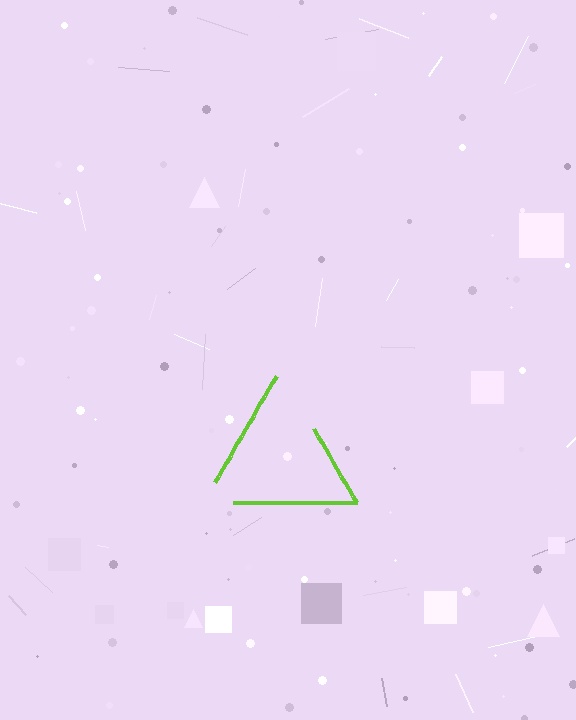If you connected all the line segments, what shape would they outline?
They would outline a triangle.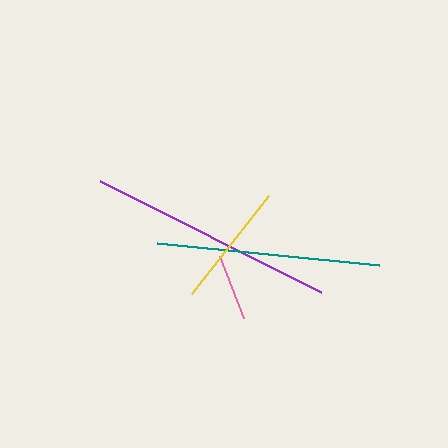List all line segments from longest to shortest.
From longest to shortest: purple, teal, yellow, pink.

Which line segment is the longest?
The purple line is the longest at approximately 247 pixels.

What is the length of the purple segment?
The purple segment is approximately 247 pixels long.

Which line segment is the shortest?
The pink line is the shortest at approximately 66 pixels.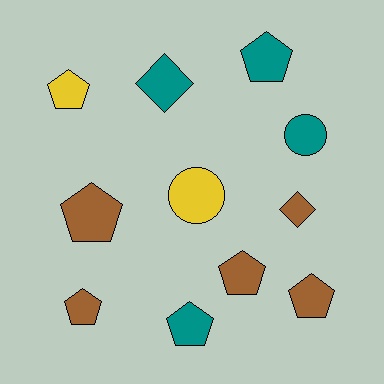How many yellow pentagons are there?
There is 1 yellow pentagon.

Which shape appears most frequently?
Pentagon, with 7 objects.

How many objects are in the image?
There are 11 objects.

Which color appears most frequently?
Brown, with 5 objects.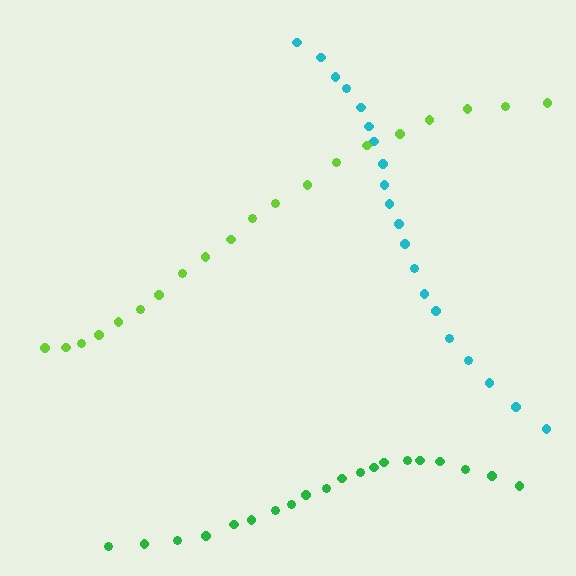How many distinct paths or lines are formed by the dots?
There are 3 distinct paths.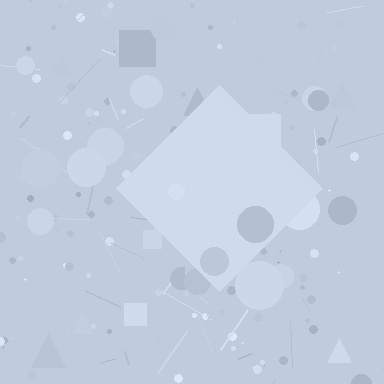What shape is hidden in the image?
A diamond is hidden in the image.